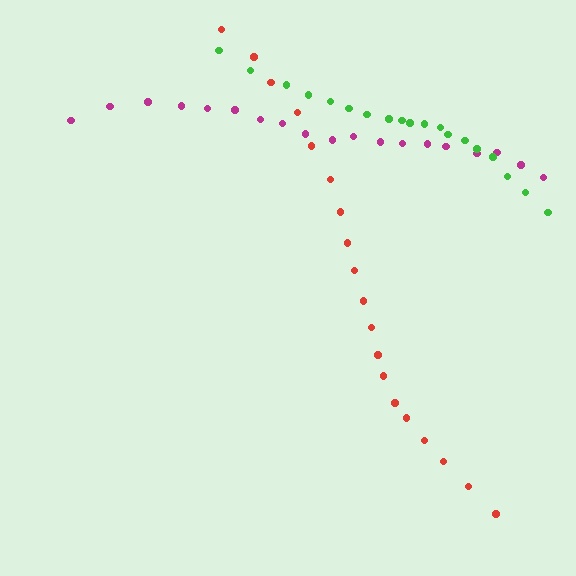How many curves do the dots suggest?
There are 3 distinct paths.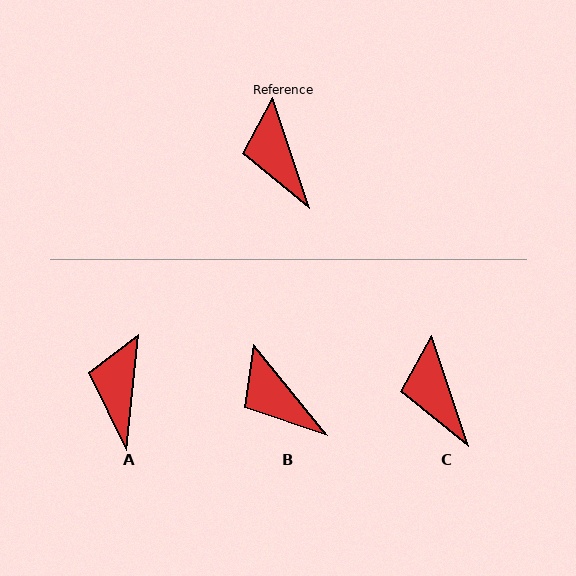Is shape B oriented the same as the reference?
No, it is off by about 20 degrees.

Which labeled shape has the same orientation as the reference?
C.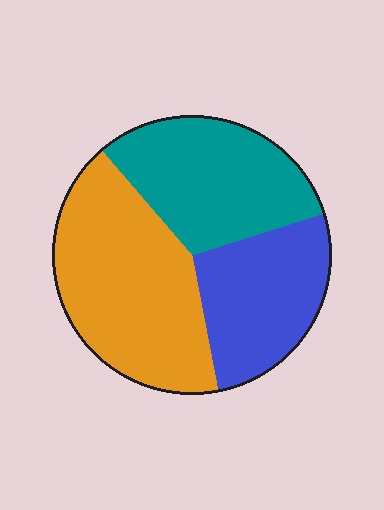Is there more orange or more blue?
Orange.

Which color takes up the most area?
Orange, at roughly 40%.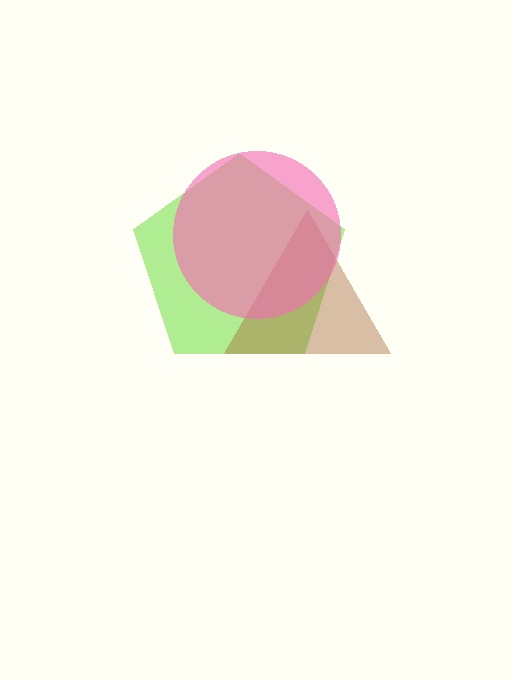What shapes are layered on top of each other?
The layered shapes are: a lime pentagon, a brown triangle, a pink circle.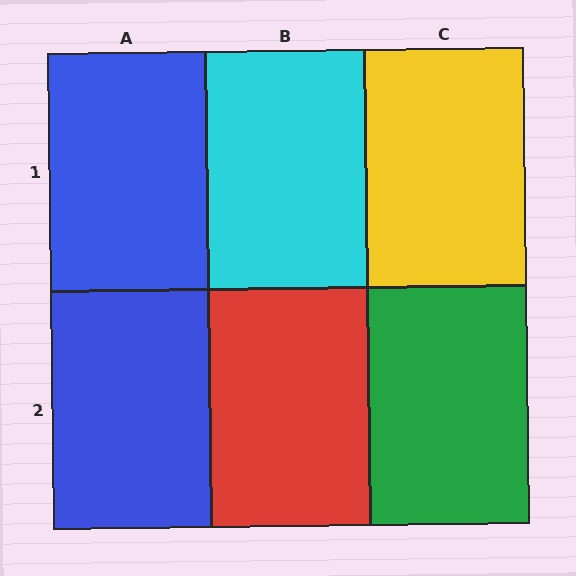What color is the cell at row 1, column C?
Yellow.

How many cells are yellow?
1 cell is yellow.